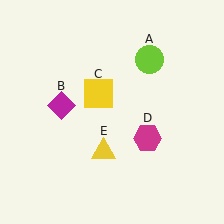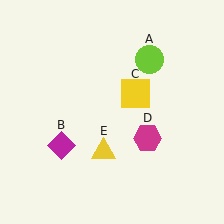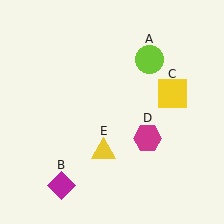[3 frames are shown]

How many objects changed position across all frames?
2 objects changed position: magenta diamond (object B), yellow square (object C).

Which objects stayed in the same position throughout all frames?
Lime circle (object A) and magenta hexagon (object D) and yellow triangle (object E) remained stationary.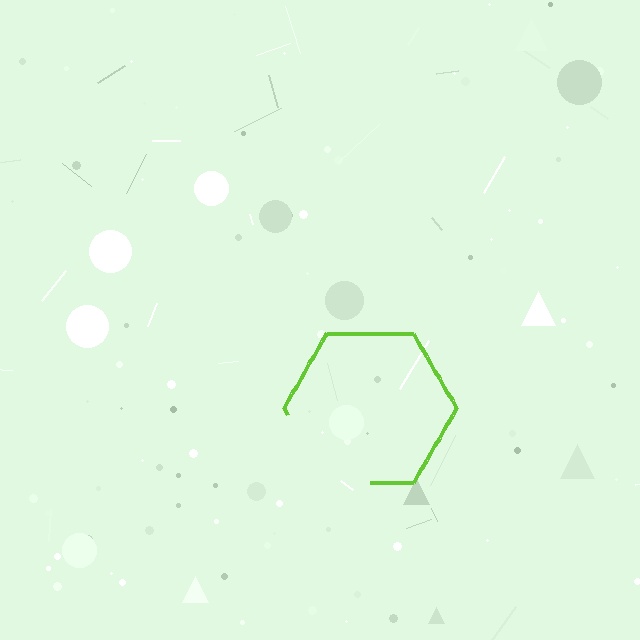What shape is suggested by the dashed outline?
The dashed outline suggests a hexagon.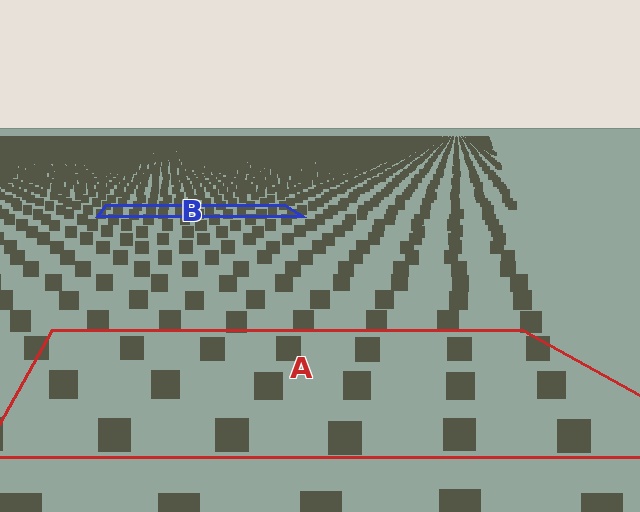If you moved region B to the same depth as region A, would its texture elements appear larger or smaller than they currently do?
They would appear larger. At a closer depth, the same texture elements are projected at a bigger on-screen size.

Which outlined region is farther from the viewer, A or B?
Region B is farther from the viewer — the texture elements inside it appear smaller and more densely packed.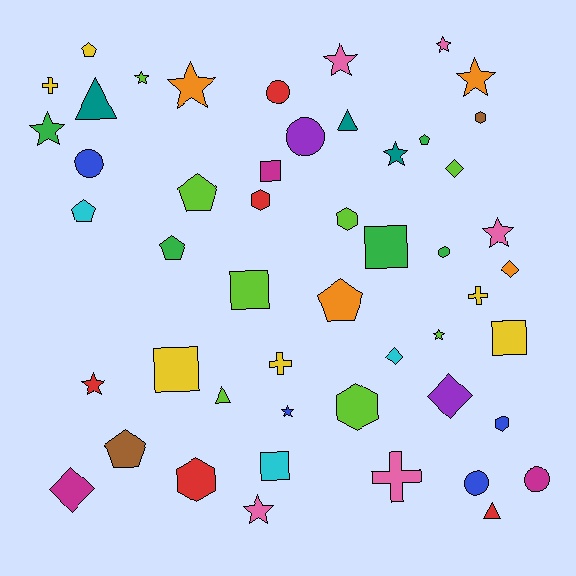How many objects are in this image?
There are 50 objects.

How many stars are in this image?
There are 12 stars.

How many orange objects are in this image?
There are 4 orange objects.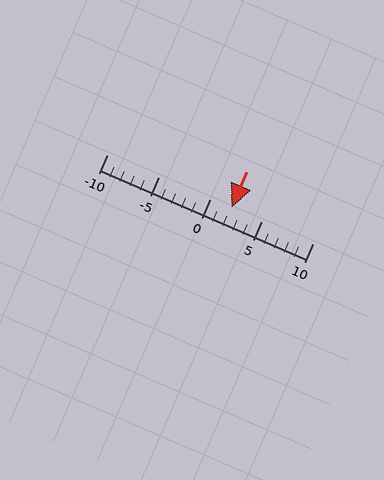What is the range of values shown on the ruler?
The ruler shows values from -10 to 10.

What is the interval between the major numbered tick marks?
The major tick marks are spaced 5 units apart.